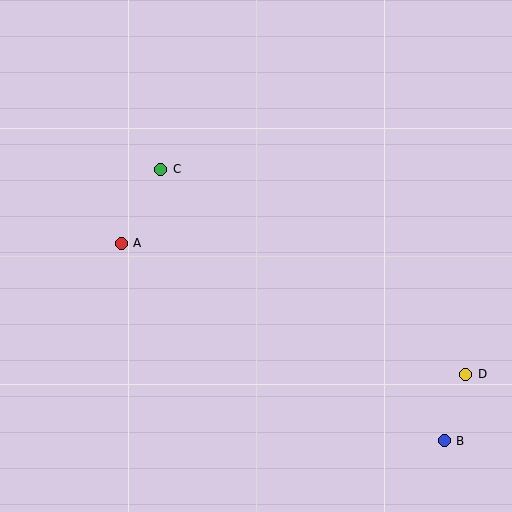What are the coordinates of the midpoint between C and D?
The midpoint between C and D is at (313, 272).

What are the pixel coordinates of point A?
Point A is at (121, 243).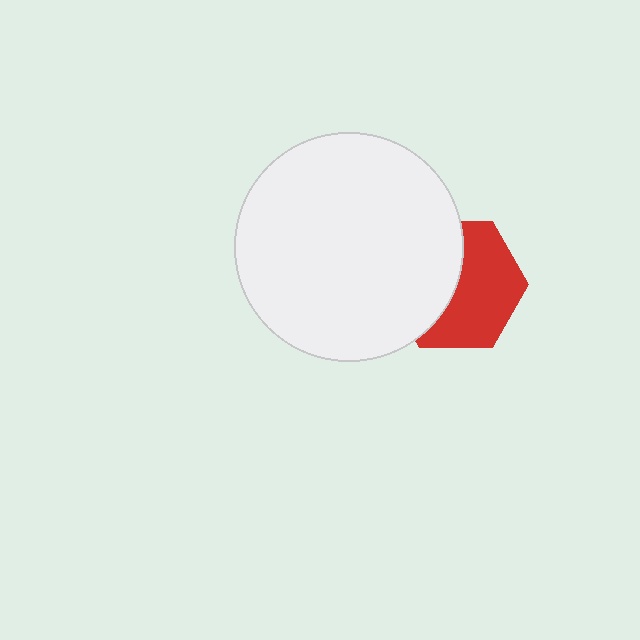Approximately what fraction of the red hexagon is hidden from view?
Roughly 45% of the red hexagon is hidden behind the white circle.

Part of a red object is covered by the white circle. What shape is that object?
It is a hexagon.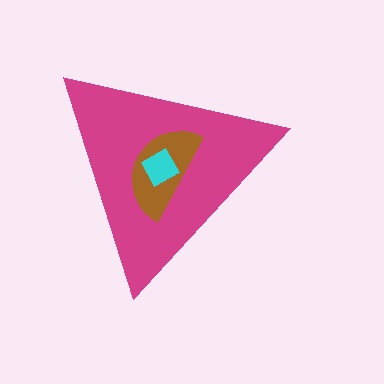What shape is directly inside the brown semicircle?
The cyan diamond.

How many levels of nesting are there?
3.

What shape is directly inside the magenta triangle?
The brown semicircle.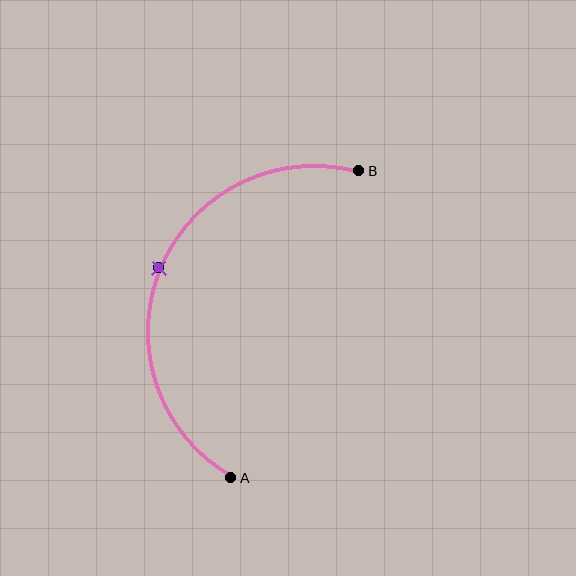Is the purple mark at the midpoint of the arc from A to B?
Yes. The purple mark lies on the arc at equal arc-length from both A and B — it is the arc midpoint.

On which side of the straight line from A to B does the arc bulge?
The arc bulges to the left of the straight line connecting A and B.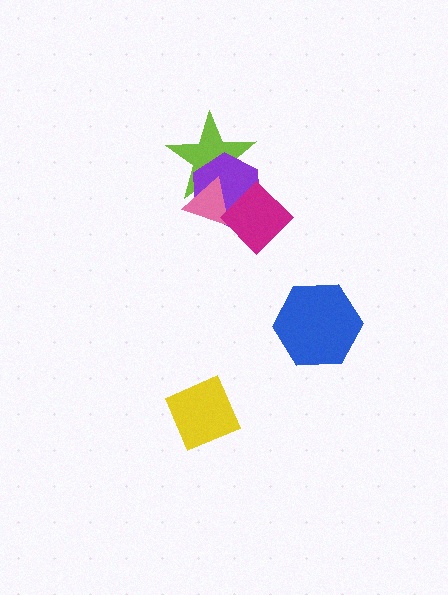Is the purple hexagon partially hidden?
Yes, it is partially covered by another shape.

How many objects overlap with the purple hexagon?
3 objects overlap with the purple hexagon.